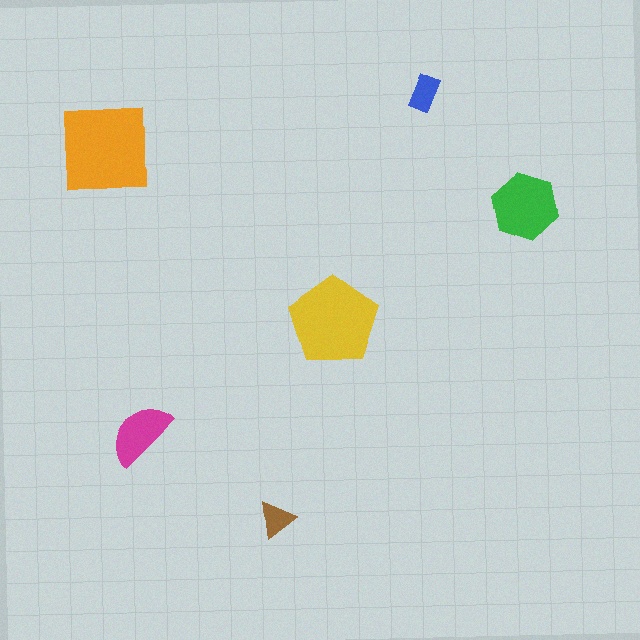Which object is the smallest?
The brown triangle.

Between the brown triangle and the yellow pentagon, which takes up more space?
The yellow pentagon.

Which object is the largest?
The orange square.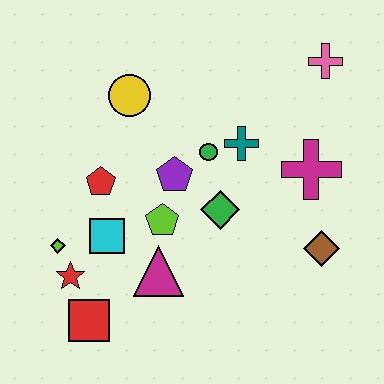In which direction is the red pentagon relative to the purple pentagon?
The red pentagon is to the left of the purple pentagon.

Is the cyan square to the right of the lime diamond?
Yes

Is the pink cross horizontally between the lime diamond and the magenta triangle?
No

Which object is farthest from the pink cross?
The red square is farthest from the pink cross.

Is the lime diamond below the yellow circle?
Yes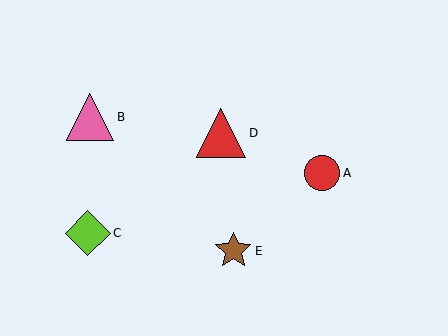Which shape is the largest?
The red triangle (labeled D) is the largest.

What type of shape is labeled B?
Shape B is a pink triangle.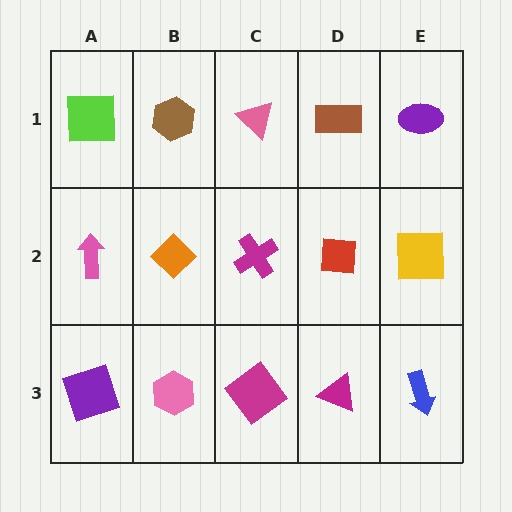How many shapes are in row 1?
5 shapes.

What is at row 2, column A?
A pink arrow.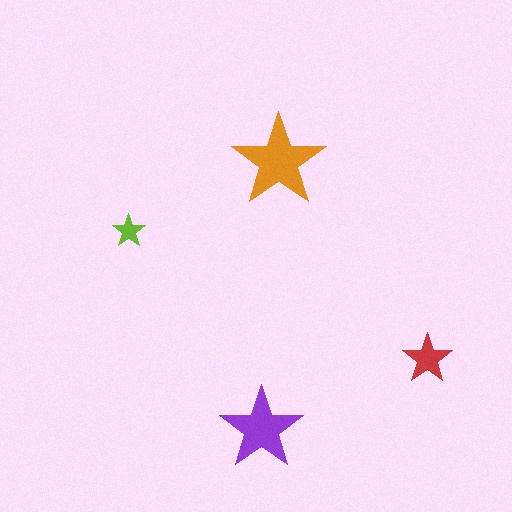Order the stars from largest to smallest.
the orange one, the purple one, the red one, the lime one.